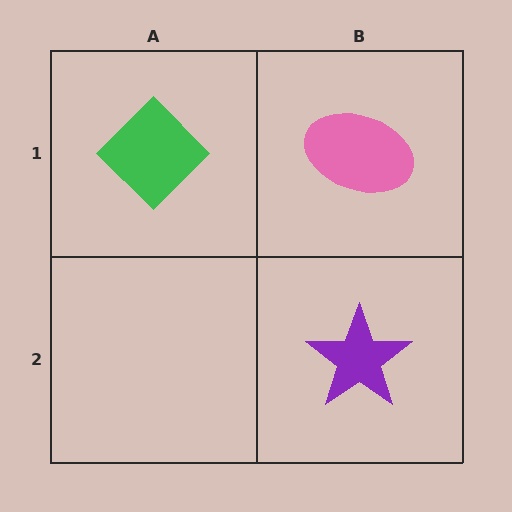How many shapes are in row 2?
1 shape.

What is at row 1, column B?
A pink ellipse.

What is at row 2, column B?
A purple star.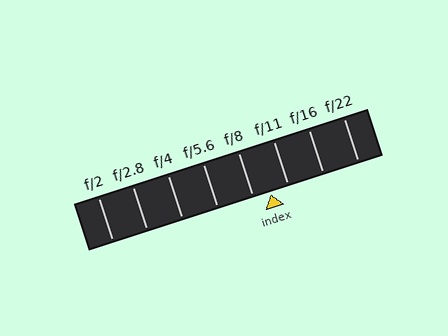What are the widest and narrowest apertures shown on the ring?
The widest aperture shown is f/2 and the narrowest is f/22.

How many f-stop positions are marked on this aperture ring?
There are 8 f-stop positions marked.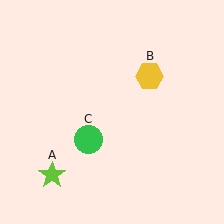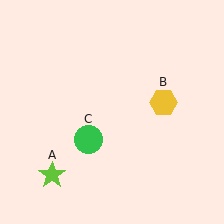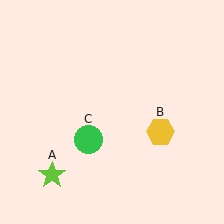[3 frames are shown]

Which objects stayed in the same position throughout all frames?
Lime star (object A) and green circle (object C) remained stationary.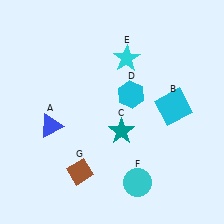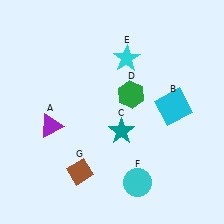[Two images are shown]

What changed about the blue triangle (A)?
In Image 1, A is blue. In Image 2, it changed to purple.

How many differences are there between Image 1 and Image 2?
There are 2 differences between the two images.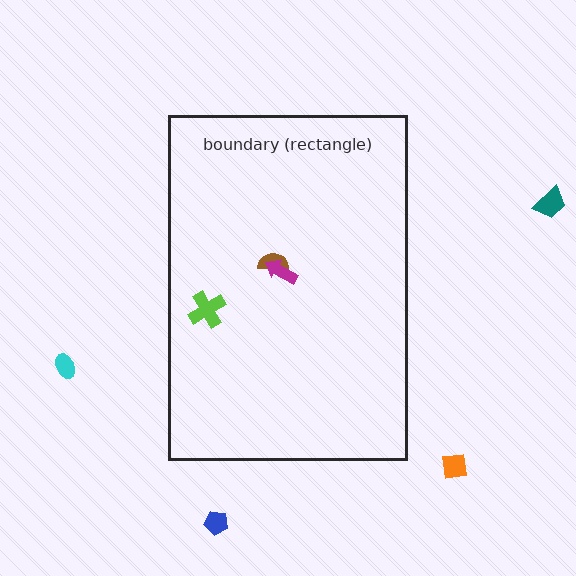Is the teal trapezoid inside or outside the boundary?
Outside.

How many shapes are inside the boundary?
3 inside, 4 outside.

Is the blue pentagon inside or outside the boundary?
Outside.